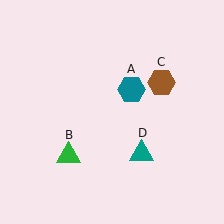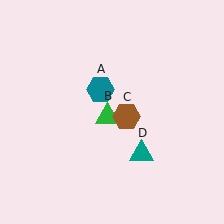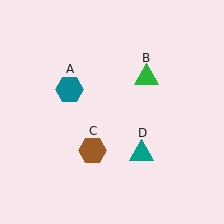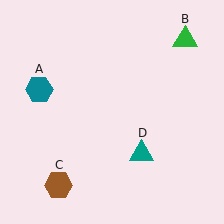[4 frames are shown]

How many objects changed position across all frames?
3 objects changed position: teal hexagon (object A), green triangle (object B), brown hexagon (object C).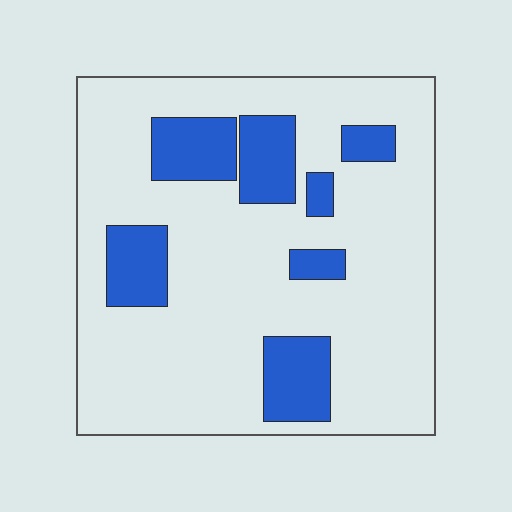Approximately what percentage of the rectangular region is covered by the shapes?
Approximately 20%.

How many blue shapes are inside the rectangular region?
7.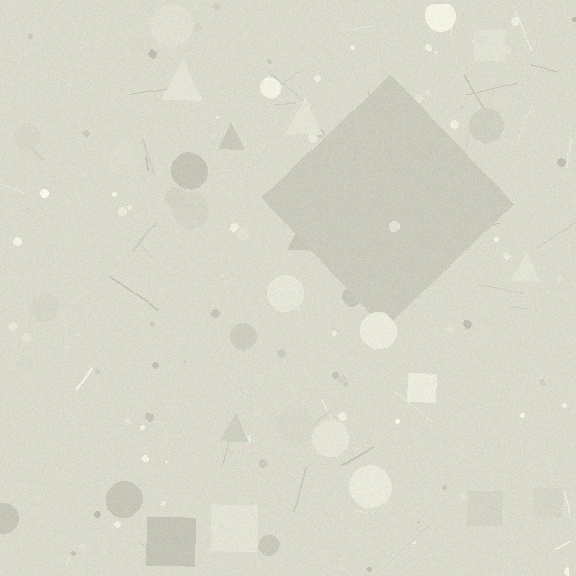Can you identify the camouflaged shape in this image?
The camouflaged shape is a diamond.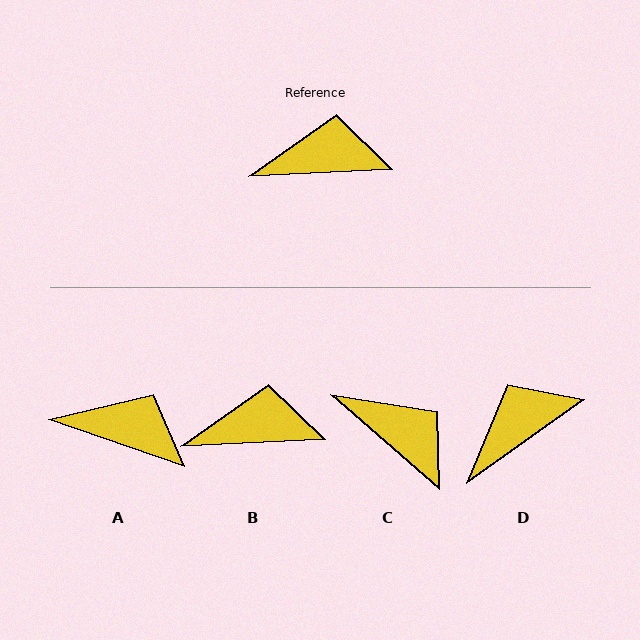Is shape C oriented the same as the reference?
No, it is off by about 44 degrees.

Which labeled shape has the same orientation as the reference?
B.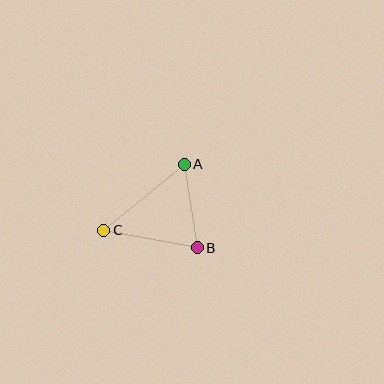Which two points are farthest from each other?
Points A and C are farthest from each other.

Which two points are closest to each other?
Points A and B are closest to each other.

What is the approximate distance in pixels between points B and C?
The distance between B and C is approximately 95 pixels.